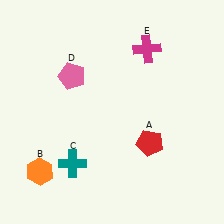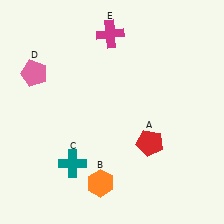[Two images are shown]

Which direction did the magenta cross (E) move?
The magenta cross (E) moved left.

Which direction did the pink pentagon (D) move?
The pink pentagon (D) moved left.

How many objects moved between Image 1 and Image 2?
3 objects moved between the two images.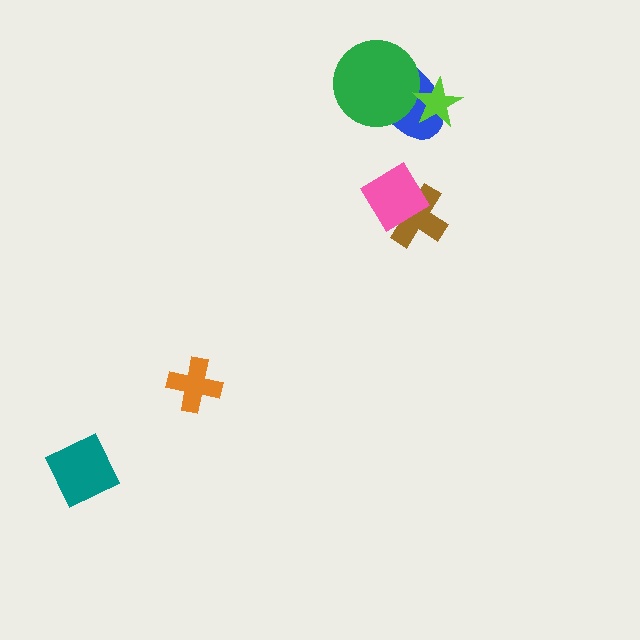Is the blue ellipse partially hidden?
Yes, it is partially covered by another shape.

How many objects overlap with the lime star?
1 object overlaps with the lime star.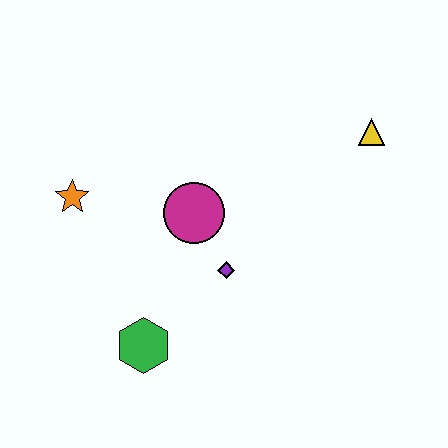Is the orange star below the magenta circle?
No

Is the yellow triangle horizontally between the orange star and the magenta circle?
No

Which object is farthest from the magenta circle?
The yellow triangle is farthest from the magenta circle.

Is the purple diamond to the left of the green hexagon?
No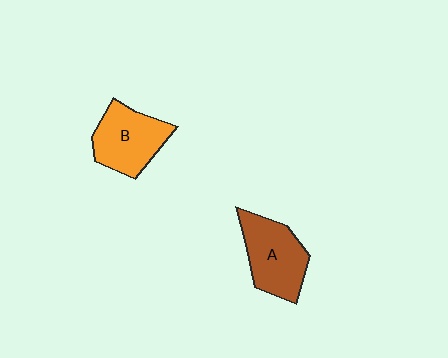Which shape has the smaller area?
Shape B (orange).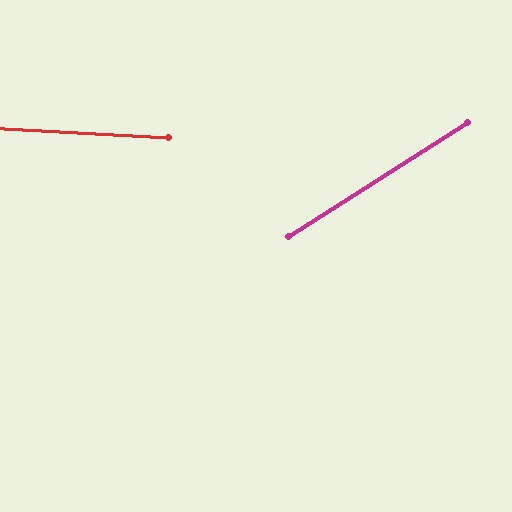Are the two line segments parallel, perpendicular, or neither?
Neither parallel nor perpendicular — they differ by about 36°.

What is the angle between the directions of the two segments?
Approximately 36 degrees.